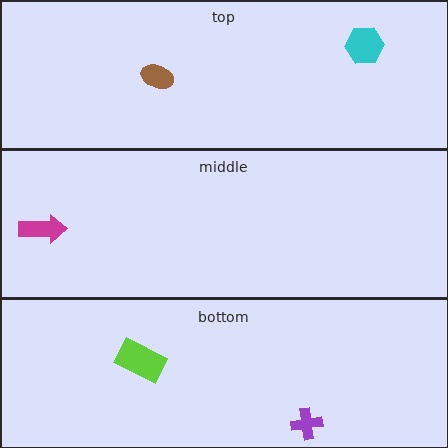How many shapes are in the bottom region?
2.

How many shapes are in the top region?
2.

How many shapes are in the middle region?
1.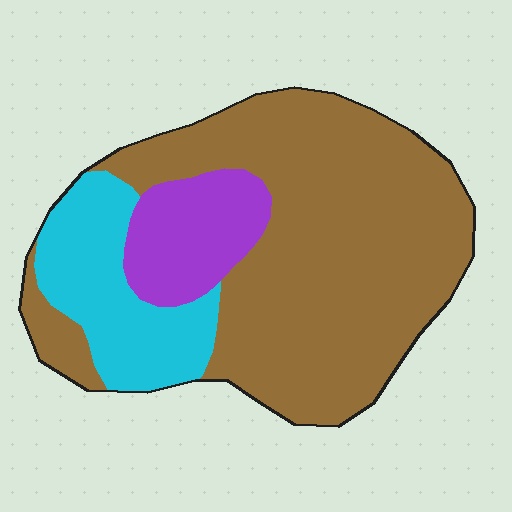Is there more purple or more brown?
Brown.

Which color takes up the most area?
Brown, at roughly 65%.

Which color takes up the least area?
Purple, at roughly 15%.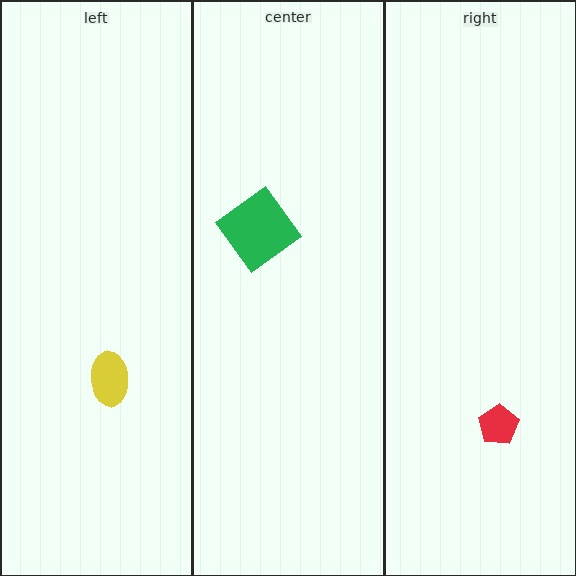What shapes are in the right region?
The red pentagon.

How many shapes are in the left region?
1.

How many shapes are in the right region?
1.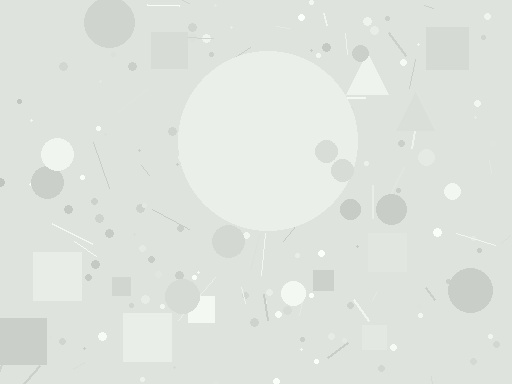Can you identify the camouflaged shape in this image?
The camouflaged shape is a circle.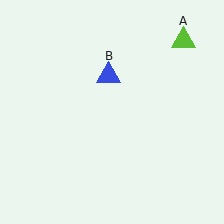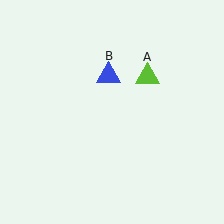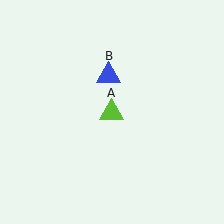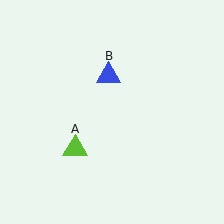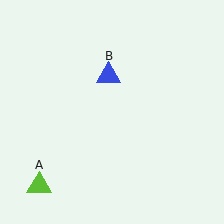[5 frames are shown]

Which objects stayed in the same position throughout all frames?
Blue triangle (object B) remained stationary.